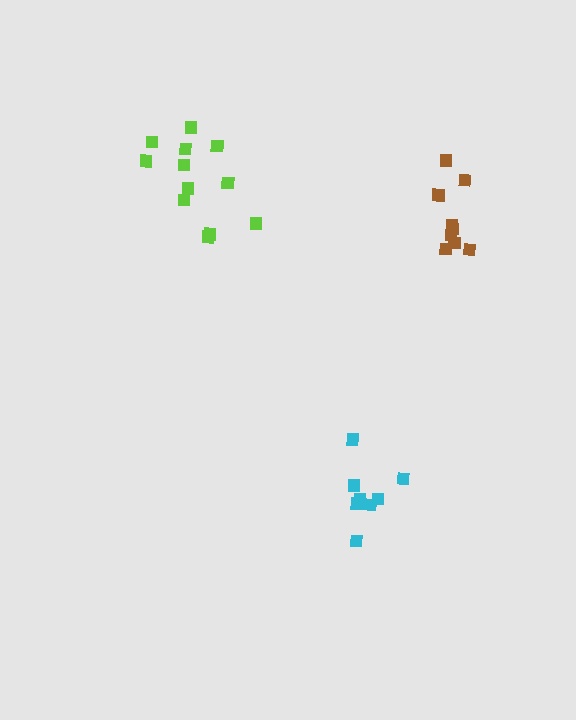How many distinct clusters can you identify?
There are 3 distinct clusters.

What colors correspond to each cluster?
The clusters are colored: cyan, lime, brown.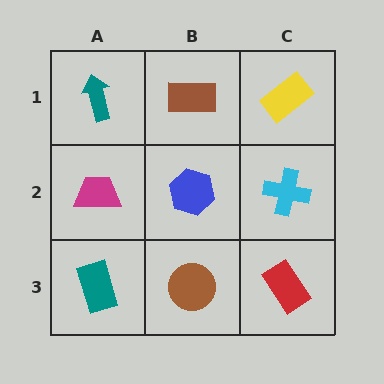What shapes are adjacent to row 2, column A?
A teal arrow (row 1, column A), a teal rectangle (row 3, column A), a blue hexagon (row 2, column B).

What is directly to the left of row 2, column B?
A magenta trapezoid.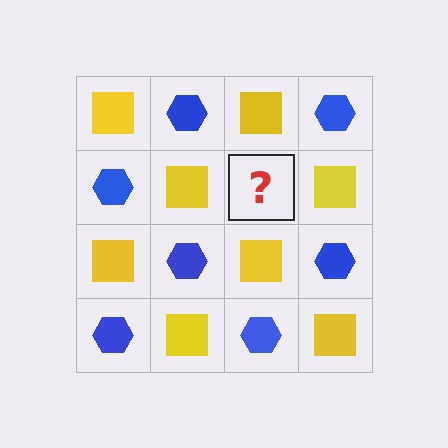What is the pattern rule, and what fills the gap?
The rule is that it alternates yellow square and blue hexagon in a checkerboard pattern. The gap should be filled with a blue hexagon.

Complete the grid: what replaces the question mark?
The question mark should be replaced with a blue hexagon.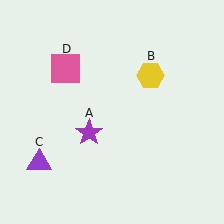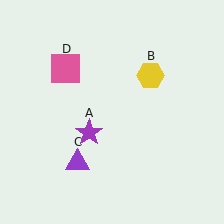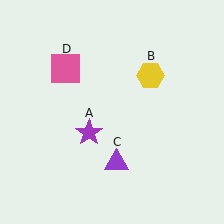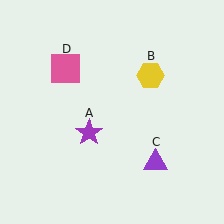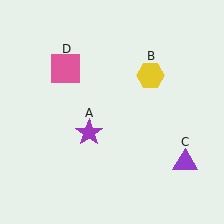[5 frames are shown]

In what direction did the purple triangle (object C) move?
The purple triangle (object C) moved right.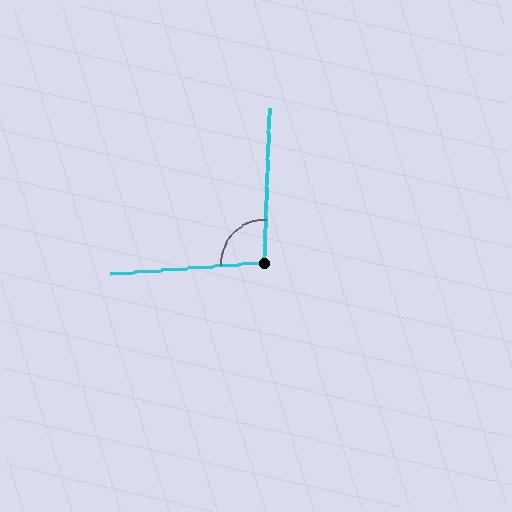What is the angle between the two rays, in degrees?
Approximately 96 degrees.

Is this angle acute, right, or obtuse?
It is obtuse.